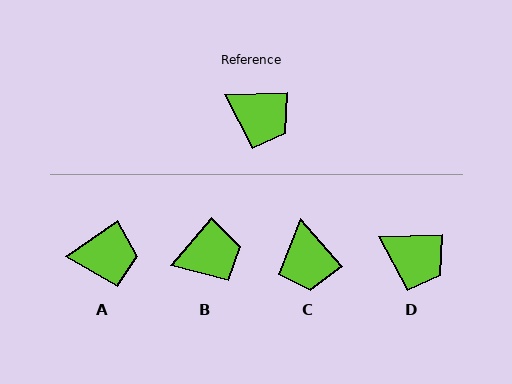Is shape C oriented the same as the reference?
No, it is off by about 50 degrees.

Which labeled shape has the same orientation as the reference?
D.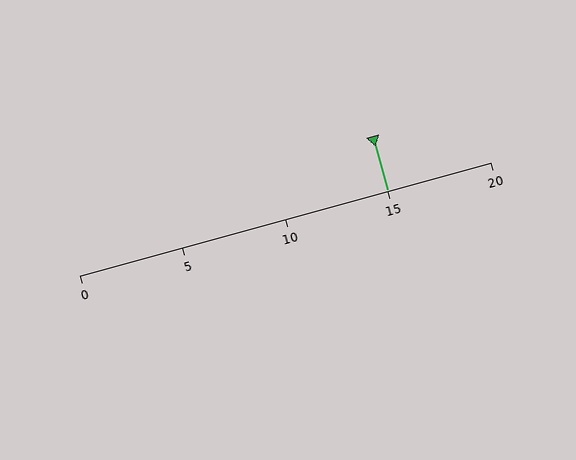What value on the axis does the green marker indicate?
The marker indicates approximately 15.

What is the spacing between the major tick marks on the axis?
The major ticks are spaced 5 apart.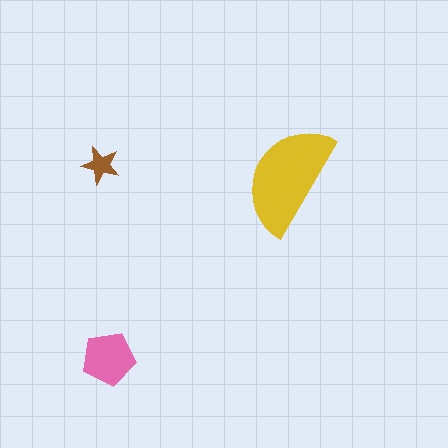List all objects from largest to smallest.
The yellow semicircle, the pink pentagon, the brown star.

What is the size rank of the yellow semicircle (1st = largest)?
1st.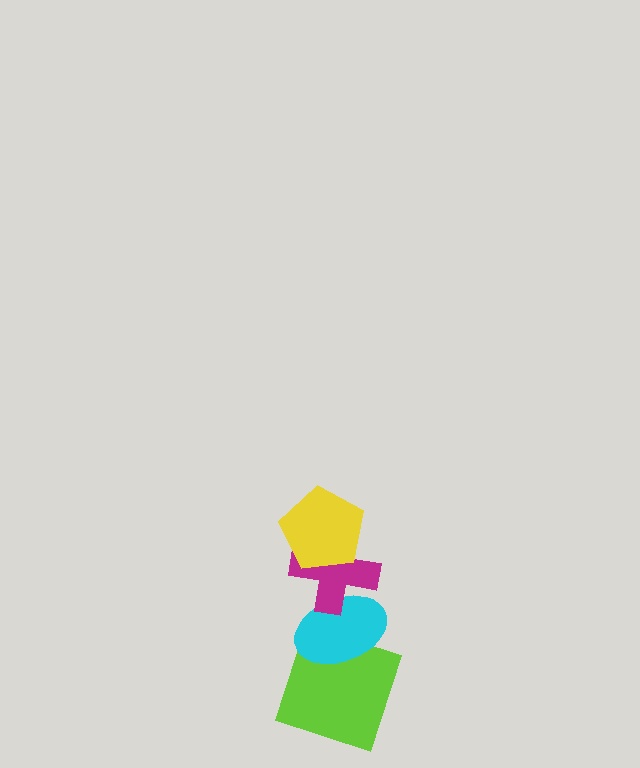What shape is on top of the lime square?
The cyan ellipse is on top of the lime square.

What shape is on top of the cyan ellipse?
The magenta cross is on top of the cyan ellipse.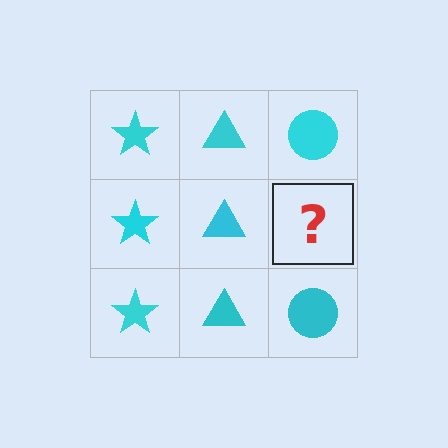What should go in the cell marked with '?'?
The missing cell should contain a cyan circle.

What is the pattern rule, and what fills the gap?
The rule is that each column has a consistent shape. The gap should be filled with a cyan circle.